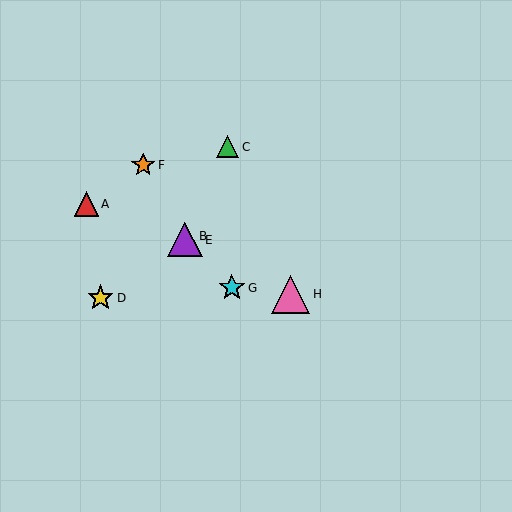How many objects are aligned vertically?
2 objects (B, E) are aligned vertically.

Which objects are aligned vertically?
Objects B, E are aligned vertically.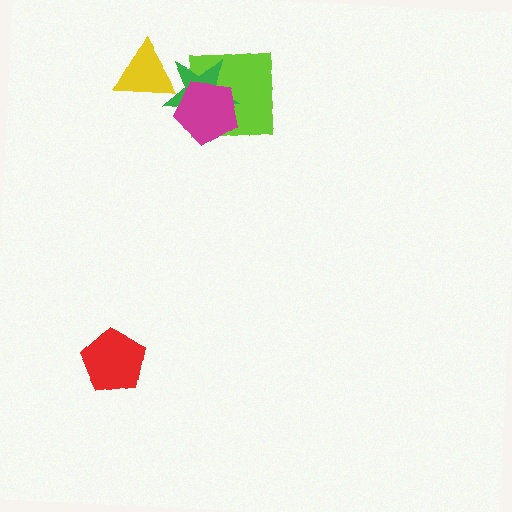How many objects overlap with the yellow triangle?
1 object overlaps with the yellow triangle.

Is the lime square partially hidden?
Yes, it is partially covered by another shape.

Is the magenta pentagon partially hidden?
No, no other shape covers it.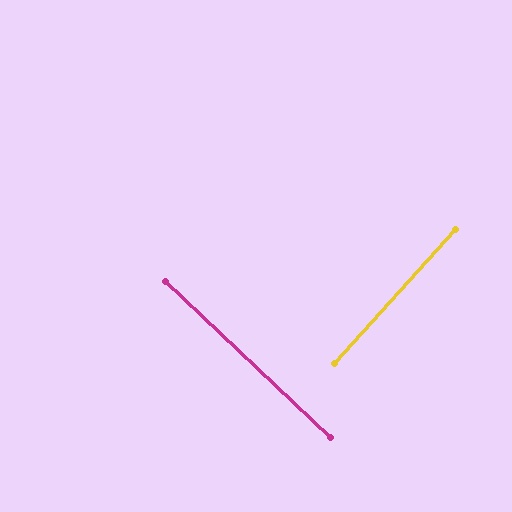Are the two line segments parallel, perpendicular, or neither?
Perpendicular — they meet at approximately 89°.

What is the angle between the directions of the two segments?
Approximately 89 degrees.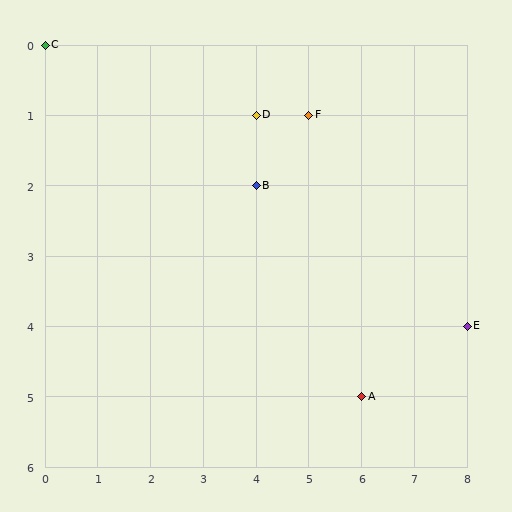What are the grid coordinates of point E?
Point E is at grid coordinates (8, 4).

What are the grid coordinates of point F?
Point F is at grid coordinates (5, 1).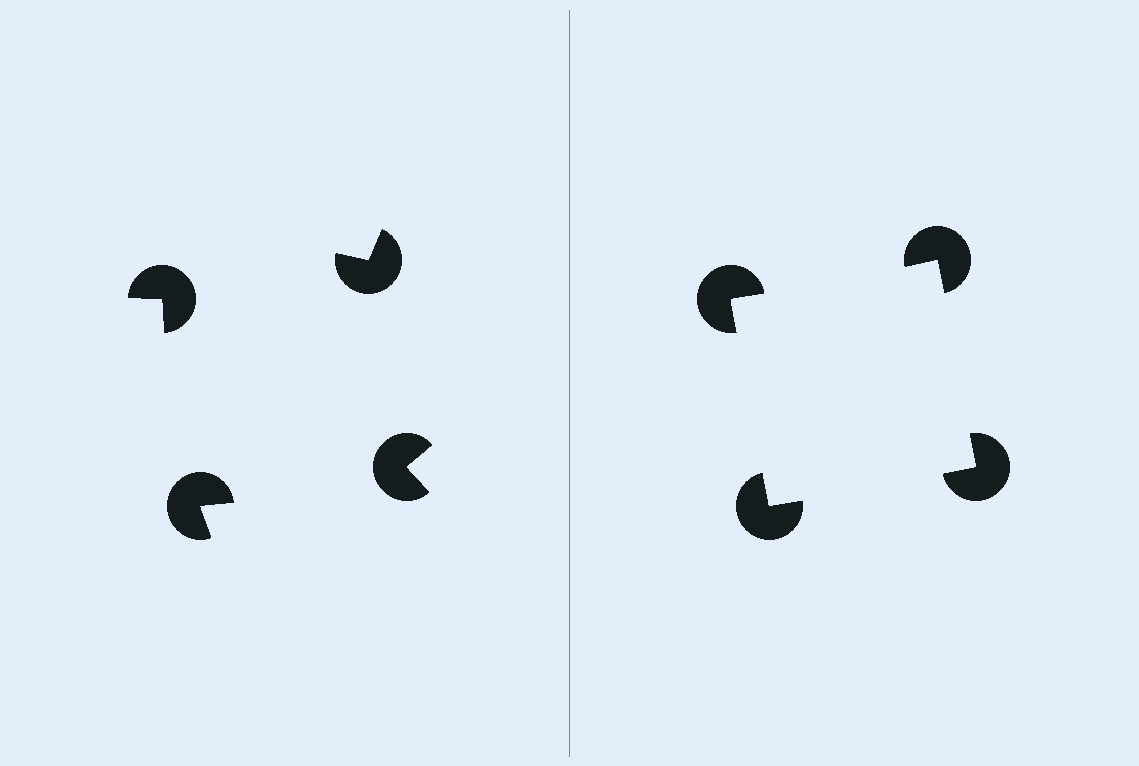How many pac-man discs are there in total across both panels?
8 — 4 on each side.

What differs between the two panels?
The pac-man discs are positioned identically on both sides; only the wedge orientations differ. On the right they align to a square; on the left they are misaligned.